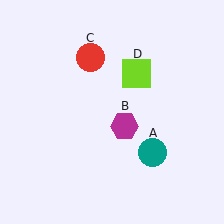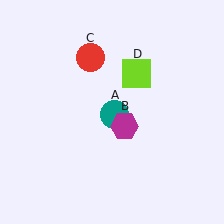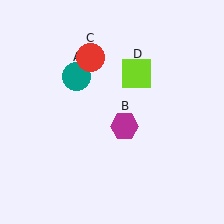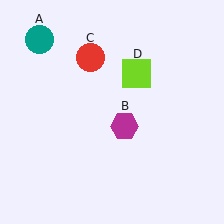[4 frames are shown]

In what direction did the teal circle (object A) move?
The teal circle (object A) moved up and to the left.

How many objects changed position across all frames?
1 object changed position: teal circle (object A).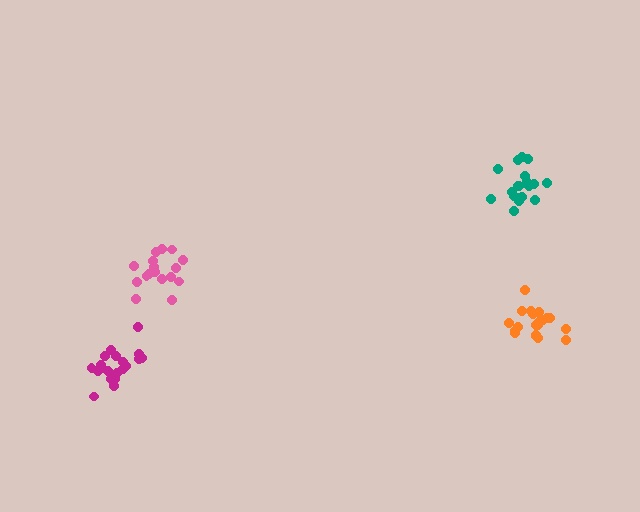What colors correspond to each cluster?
The clusters are colored: pink, orange, magenta, teal.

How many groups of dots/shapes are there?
There are 4 groups.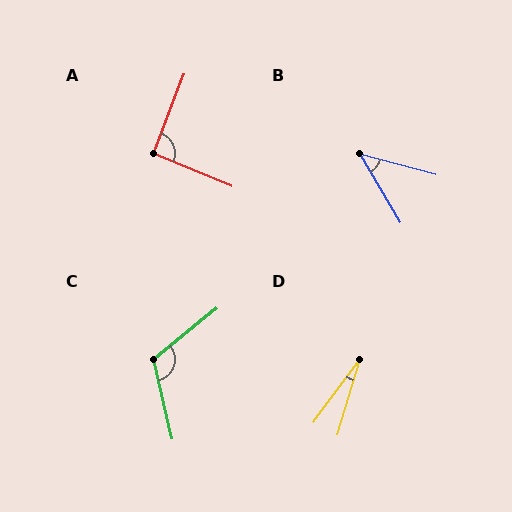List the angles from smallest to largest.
D (19°), B (45°), A (91°), C (116°).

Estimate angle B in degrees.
Approximately 45 degrees.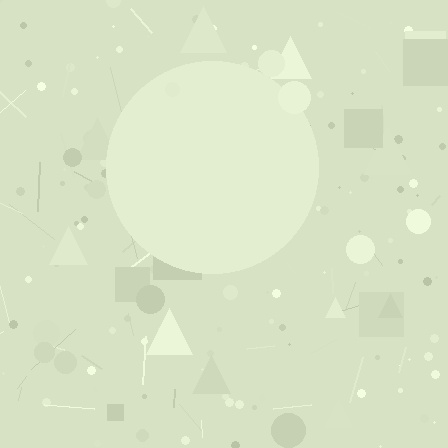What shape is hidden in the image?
A circle is hidden in the image.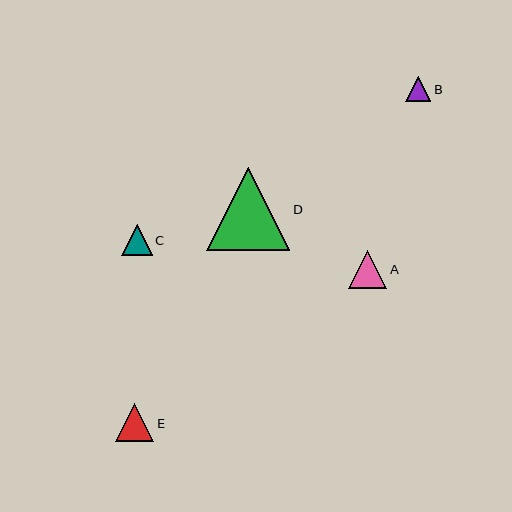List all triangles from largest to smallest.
From largest to smallest: D, A, E, C, B.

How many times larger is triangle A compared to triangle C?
Triangle A is approximately 1.2 times the size of triangle C.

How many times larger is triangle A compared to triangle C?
Triangle A is approximately 1.2 times the size of triangle C.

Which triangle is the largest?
Triangle D is the largest with a size of approximately 83 pixels.